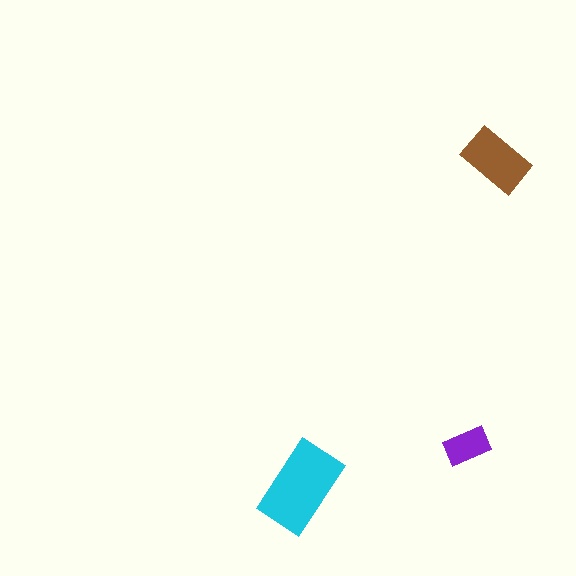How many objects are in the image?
There are 3 objects in the image.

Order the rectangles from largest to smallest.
the cyan one, the brown one, the purple one.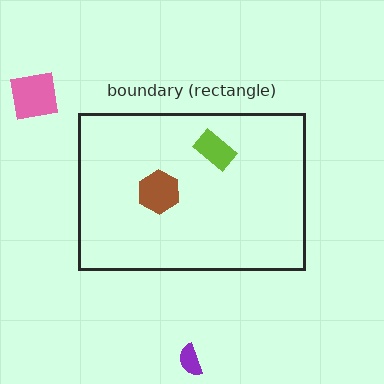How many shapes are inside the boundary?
2 inside, 2 outside.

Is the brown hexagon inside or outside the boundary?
Inside.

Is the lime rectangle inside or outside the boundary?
Inside.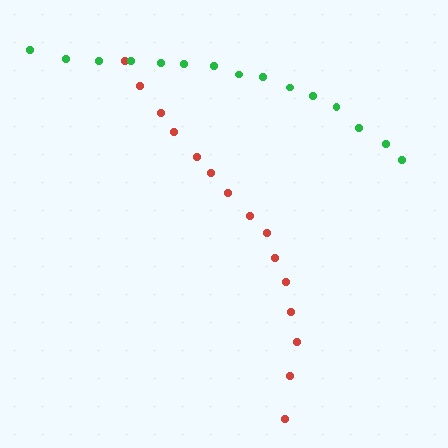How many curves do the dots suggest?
There are 2 distinct paths.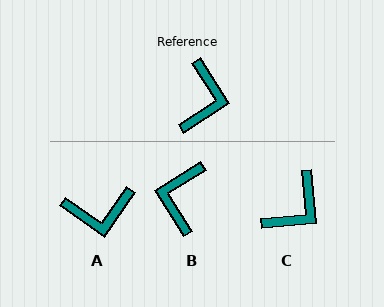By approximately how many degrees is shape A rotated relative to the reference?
Approximately 67 degrees clockwise.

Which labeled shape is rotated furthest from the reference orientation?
B, about 179 degrees away.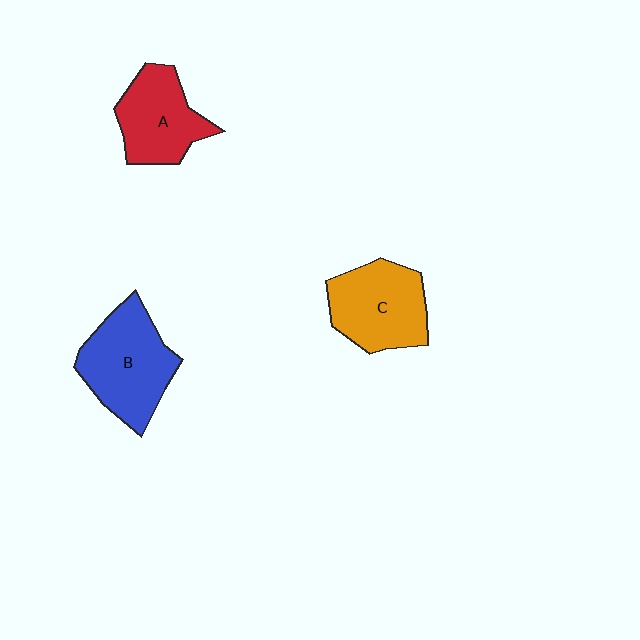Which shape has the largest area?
Shape B (blue).